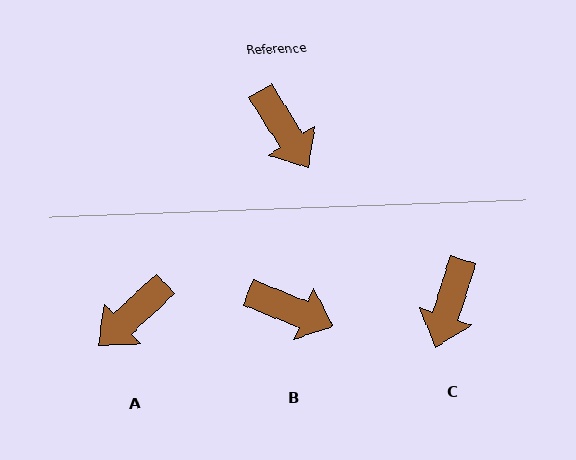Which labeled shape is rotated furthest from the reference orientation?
A, about 79 degrees away.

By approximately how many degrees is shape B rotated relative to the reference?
Approximately 36 degrees counter-clockwise.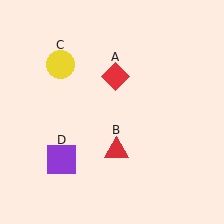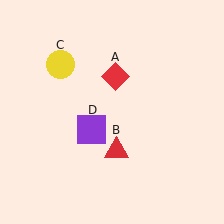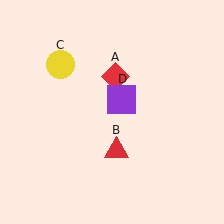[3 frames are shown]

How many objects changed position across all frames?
1 object changed position: purple square (object D).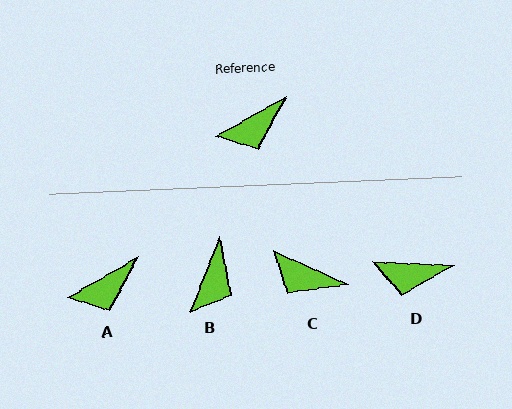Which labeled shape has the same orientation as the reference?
A.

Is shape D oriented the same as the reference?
No, it is off by about 32 degrees.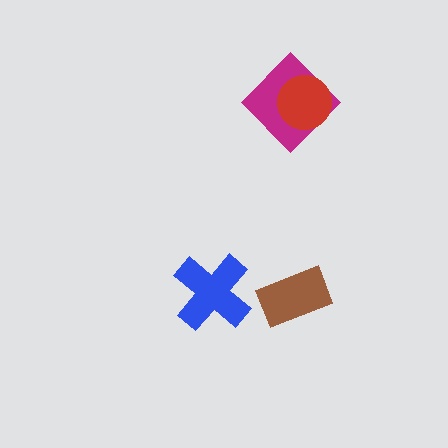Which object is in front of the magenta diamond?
The red circle is in front of the magenta diamond.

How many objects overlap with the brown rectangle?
0 objects overlap with the brown rectangle.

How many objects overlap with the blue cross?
0 objects overlap with the blue cross.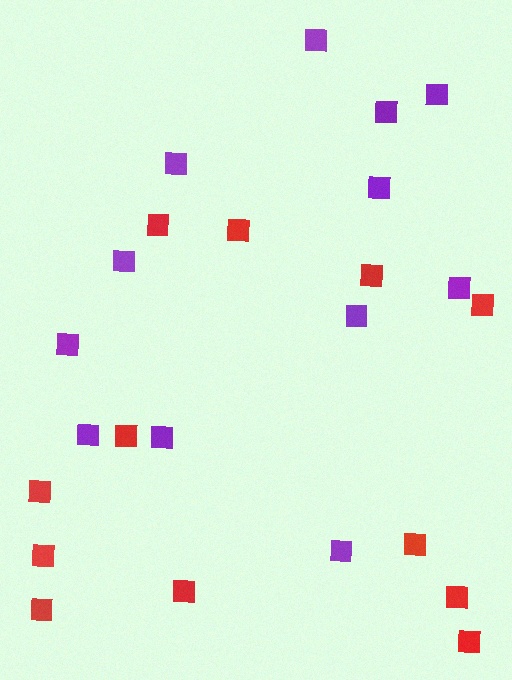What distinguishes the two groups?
There are 2 groups: one group of red squares (12) and one group of purple squares (12).